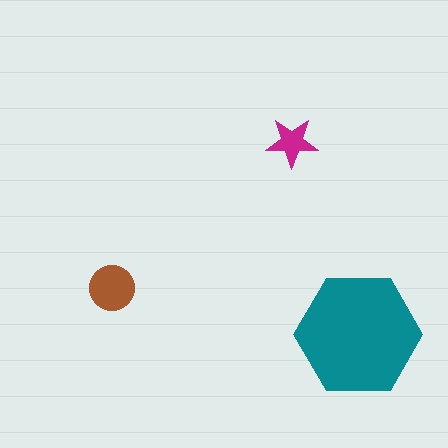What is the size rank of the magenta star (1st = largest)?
3rd.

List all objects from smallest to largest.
The magenta star, the brown circle, the teal hexagon.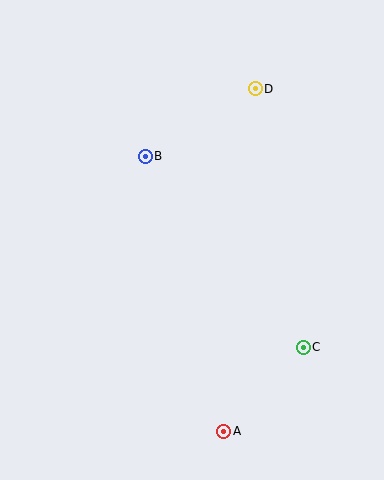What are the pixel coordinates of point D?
Point D is at (255, 89).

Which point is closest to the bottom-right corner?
Point C is closest to the bottom-right corner.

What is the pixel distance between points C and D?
The distance between C and D is 263 pixels.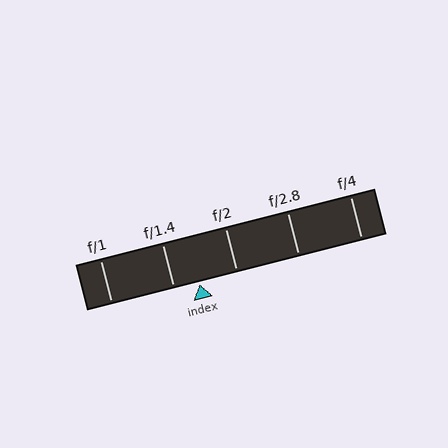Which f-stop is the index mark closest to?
The index mark is closest to f/1.4.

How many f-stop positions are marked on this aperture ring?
There are 5 f-stop positions marked.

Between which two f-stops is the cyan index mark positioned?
The index mark is between f/1.4 and f/2.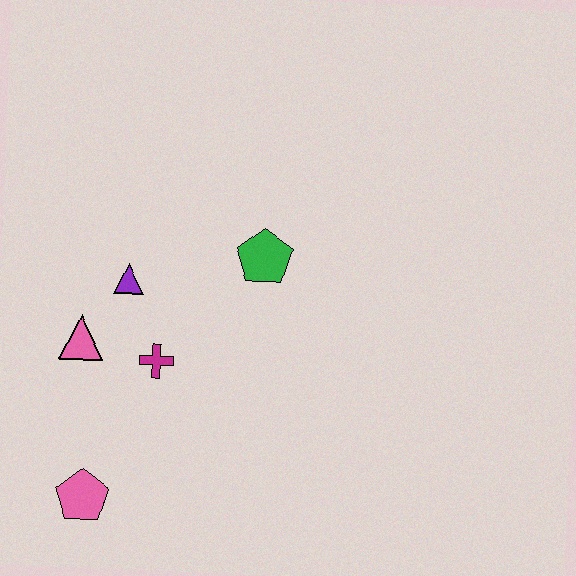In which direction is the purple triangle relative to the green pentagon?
The purple triangle is to the left of the green pentagon.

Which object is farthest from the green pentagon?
The pink pentagon is farthest from the green pentagon.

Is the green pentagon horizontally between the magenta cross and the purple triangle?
No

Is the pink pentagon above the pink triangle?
No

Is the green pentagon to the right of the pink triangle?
Yes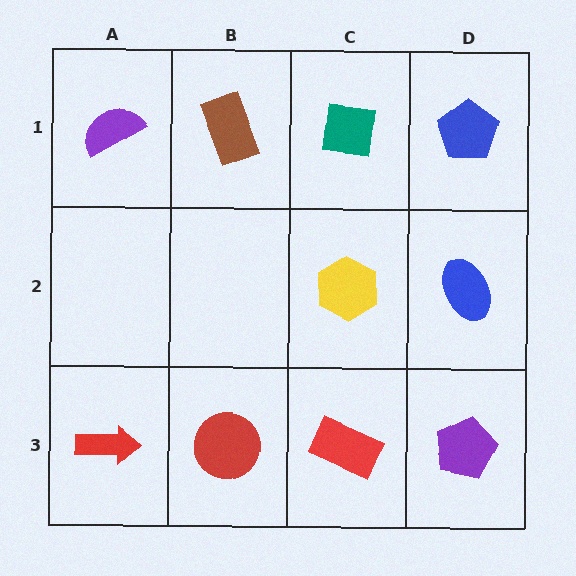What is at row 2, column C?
A yellow hexagon.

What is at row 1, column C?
A teal square.